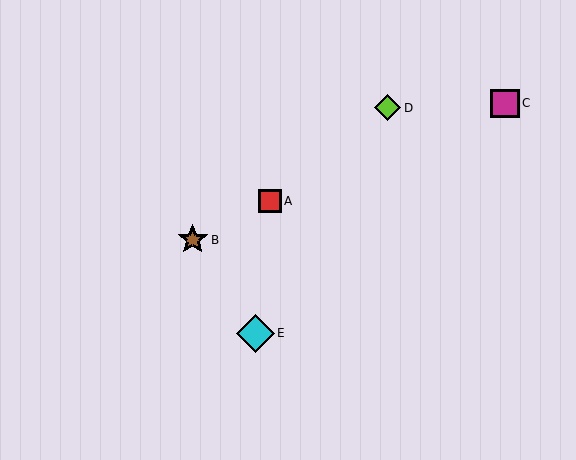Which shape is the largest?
The cyan diamond (labeled E) is the largest.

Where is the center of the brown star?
The center of the brown star is at (193, 240).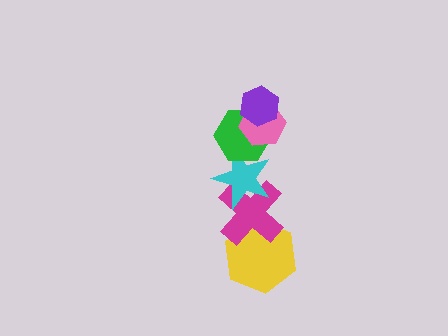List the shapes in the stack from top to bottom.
From top to bottom: the purple hexagon, the pink hexagon, the green hexagon, the cyan star, the magenta cross, the yellow hexagon.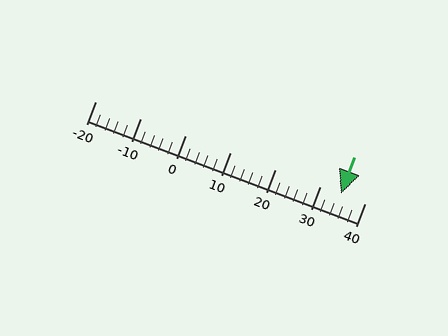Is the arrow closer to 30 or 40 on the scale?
The arrow is closer to 30.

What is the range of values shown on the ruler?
The ruler shows values from -20 to 40.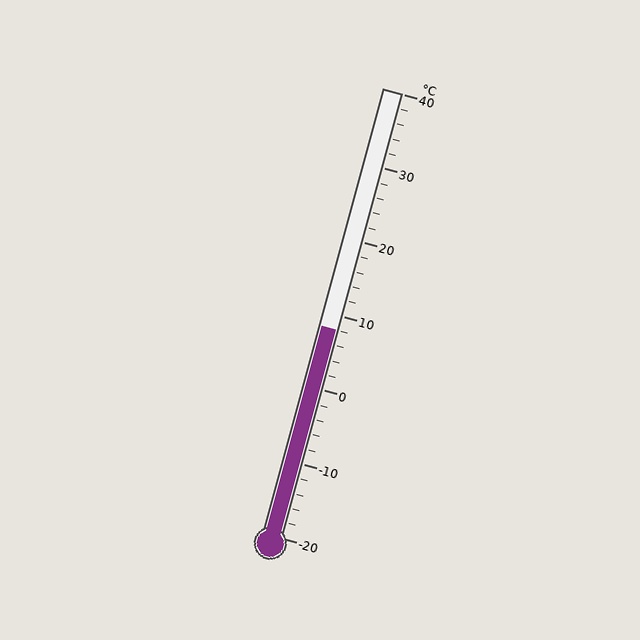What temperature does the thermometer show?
The thermometer shows approximately 8°C.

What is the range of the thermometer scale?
The thermometer scale ranges from -20°C to 40°C.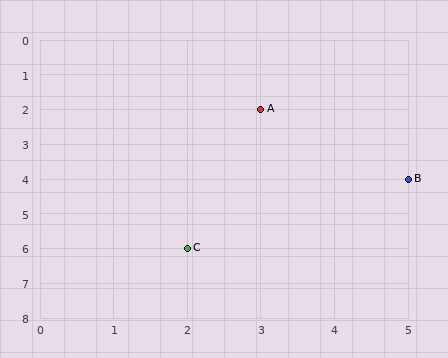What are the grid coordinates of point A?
Point A is at grid coordinates (3, 2).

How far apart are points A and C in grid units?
Points A and C are 1 column and 4 rows apart (about 4.1 grid units diagonally).